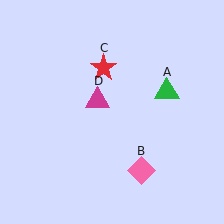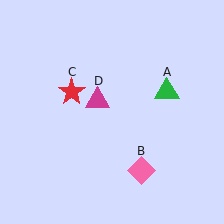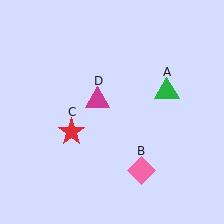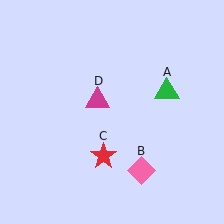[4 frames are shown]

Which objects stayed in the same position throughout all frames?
Green triangle (object A) and pink diamond (object B) and magenta triangle (object D) remained stationary.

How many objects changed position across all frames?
1 object changed position: red star (object C).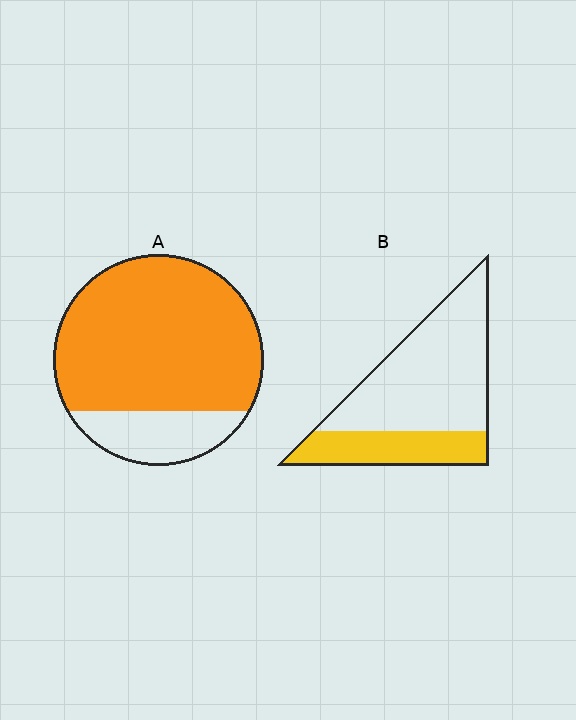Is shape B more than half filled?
No.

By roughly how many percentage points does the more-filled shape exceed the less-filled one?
By roughly 50 percentage points (A over B).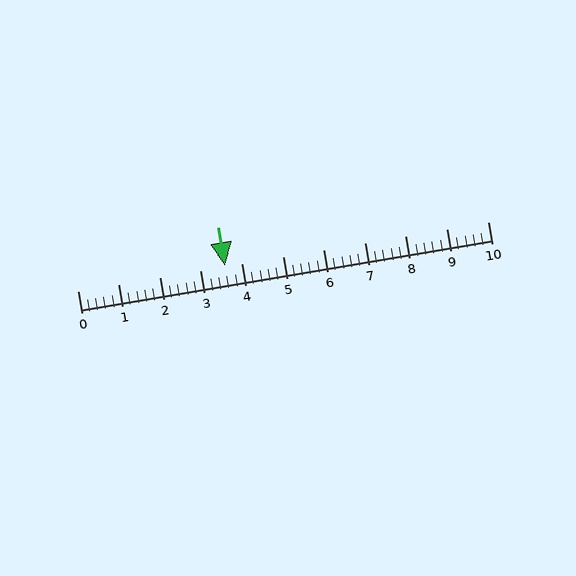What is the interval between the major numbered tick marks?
The major tick marks are spaced 1 units apart.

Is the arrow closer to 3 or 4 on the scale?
The arrow is closer to 4.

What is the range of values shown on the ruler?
The ruler shows values from 0 to 10.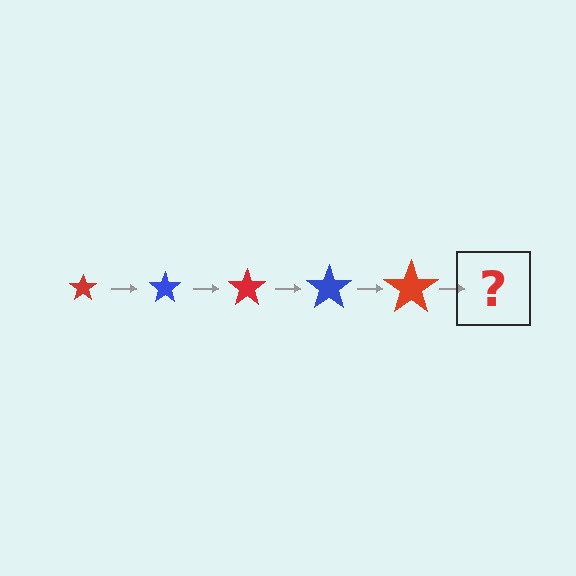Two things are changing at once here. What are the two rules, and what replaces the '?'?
The two rules are that the star grows larger each step and the color cycles through red and blue. The '?' should be a blue star, larger than the previous one.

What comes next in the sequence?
The next element should be a blue star, larger than the previous one.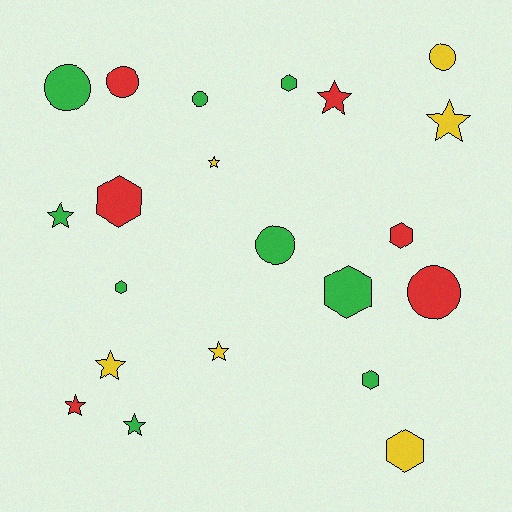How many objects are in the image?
There are 21 objects.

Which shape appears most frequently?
Star, with 8 objects.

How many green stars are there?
There are 2 green stars.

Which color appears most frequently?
Green, with 9 objects.